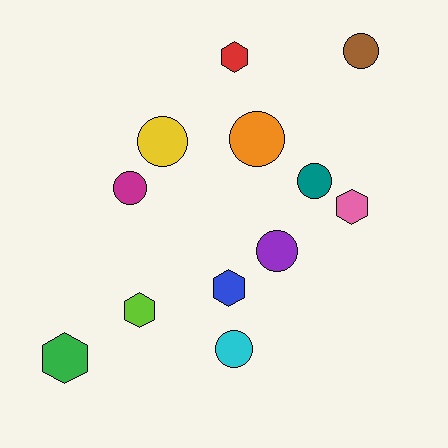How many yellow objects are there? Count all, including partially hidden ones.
There is 1 yellow object.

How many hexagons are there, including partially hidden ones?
There are 5 hexagons.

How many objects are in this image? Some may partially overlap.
There are 12 objects.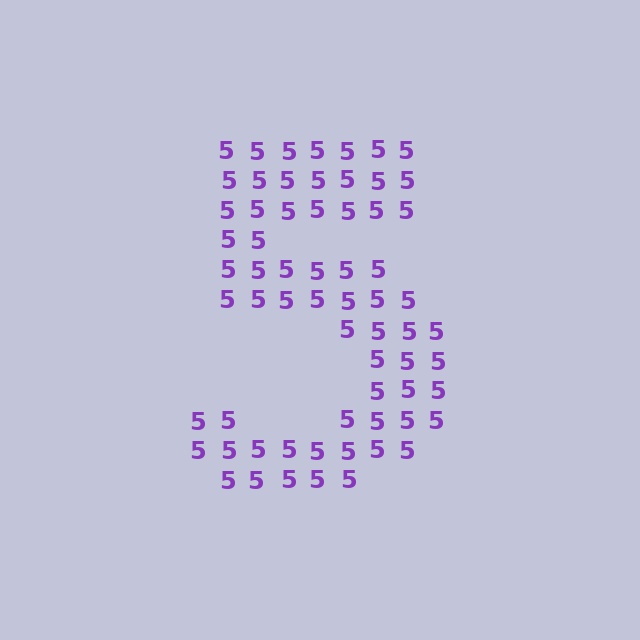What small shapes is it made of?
It is made of small digit 5's.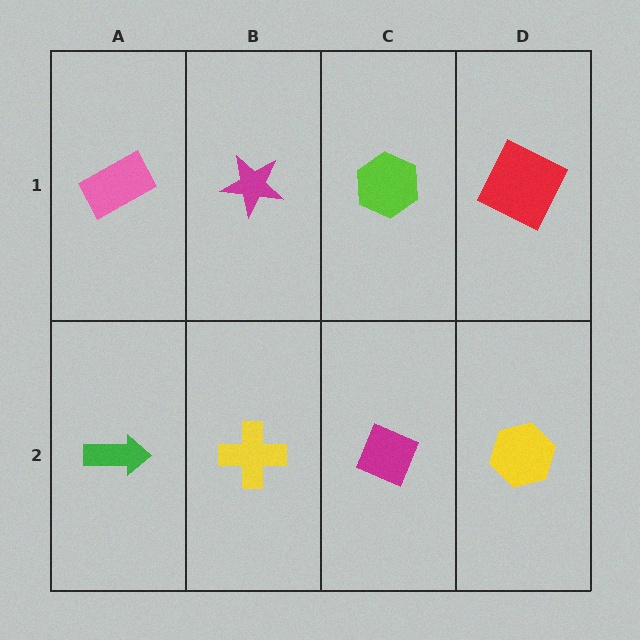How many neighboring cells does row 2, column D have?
2.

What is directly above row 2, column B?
A magenta star.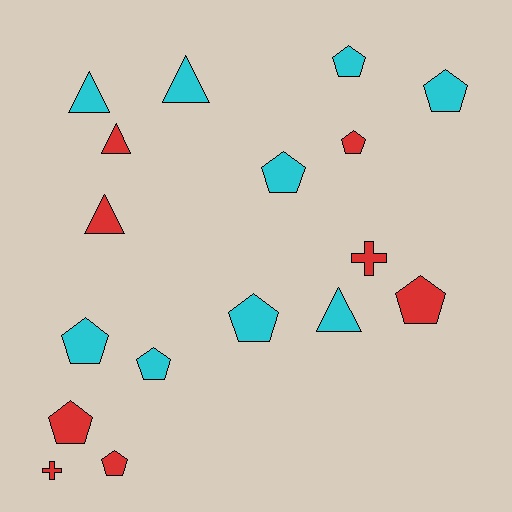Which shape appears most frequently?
Pentagon, with 10 objects.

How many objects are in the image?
There are 17 objects.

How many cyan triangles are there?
There are 3 cyan triangles.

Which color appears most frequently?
Cyan, with 9 objects.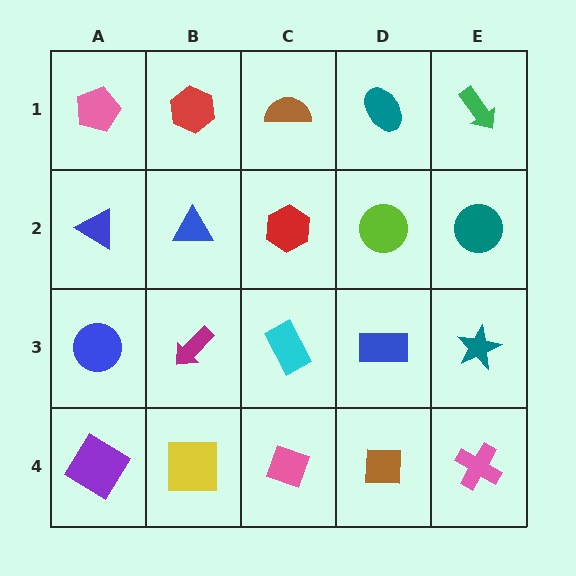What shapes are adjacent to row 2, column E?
A green arrow (row 1, column E), a teal star (row 3, column E), a lime circle (row 2, column D).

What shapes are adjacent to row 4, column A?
A blue circle (row 3, column A), a yellow square (row 4, column B).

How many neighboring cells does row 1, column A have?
2.